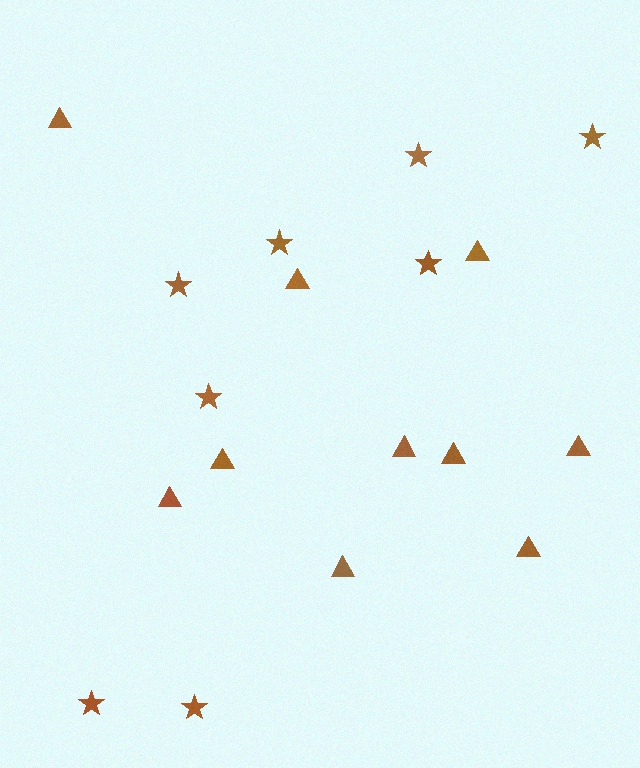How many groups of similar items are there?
There are 2 groups: one group of stars (8) and one group of triangles (10).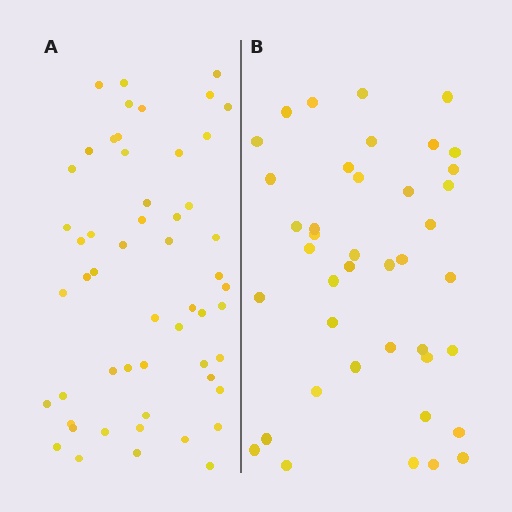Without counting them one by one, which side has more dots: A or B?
Region A (the left region) has more dots.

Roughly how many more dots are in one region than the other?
Region A has approximately 15 more dots than region B.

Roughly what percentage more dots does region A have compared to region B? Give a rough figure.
About 30% more.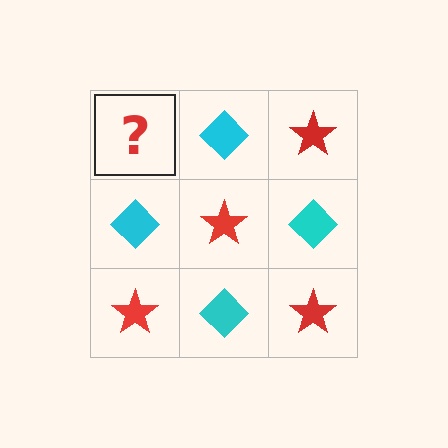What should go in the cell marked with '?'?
The missing cell should contain a red star.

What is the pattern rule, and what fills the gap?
The rule is that it alternates red star and cyan diamond in a checkerboard pattern. The gap should be filled with a red star.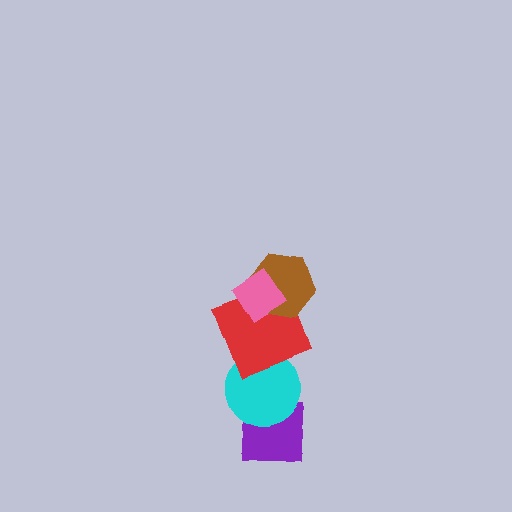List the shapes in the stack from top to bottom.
From top to bottom: the pink diamond, the brown hexagon, the red square, the cyan circle, the purple square.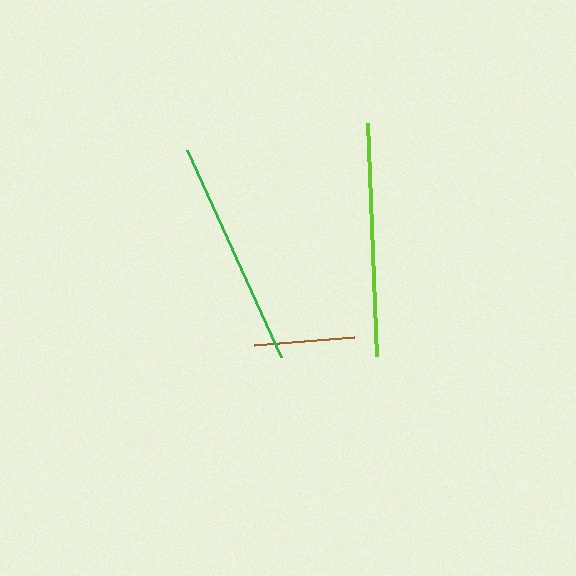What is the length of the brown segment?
The brown segment is approximately 100 pixels long.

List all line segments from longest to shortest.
From longest to shortest: lime, green, brown.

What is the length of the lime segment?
The lime segment is approximately 234 pixels long.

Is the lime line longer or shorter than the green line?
The lime line is longer than the green line.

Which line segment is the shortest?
The brown line is the shortest at approximately 100 pixels.